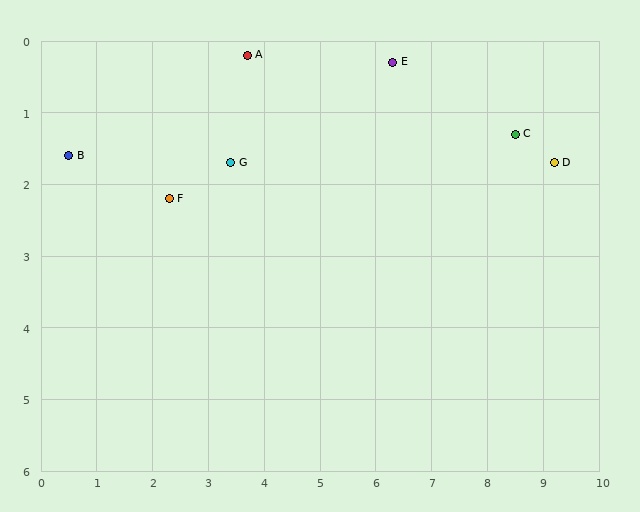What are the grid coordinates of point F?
Point F is at approximately (2.3, 2.2).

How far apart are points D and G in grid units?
Points D and G are about 5.8 grid units apart.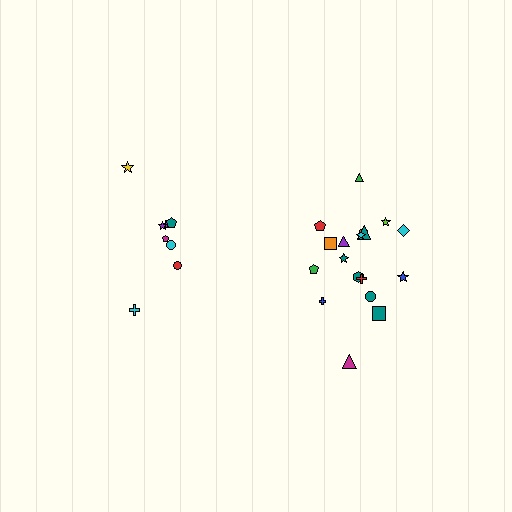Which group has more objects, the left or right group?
The right group.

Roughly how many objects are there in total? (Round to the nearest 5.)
Roughly 25 objects in total.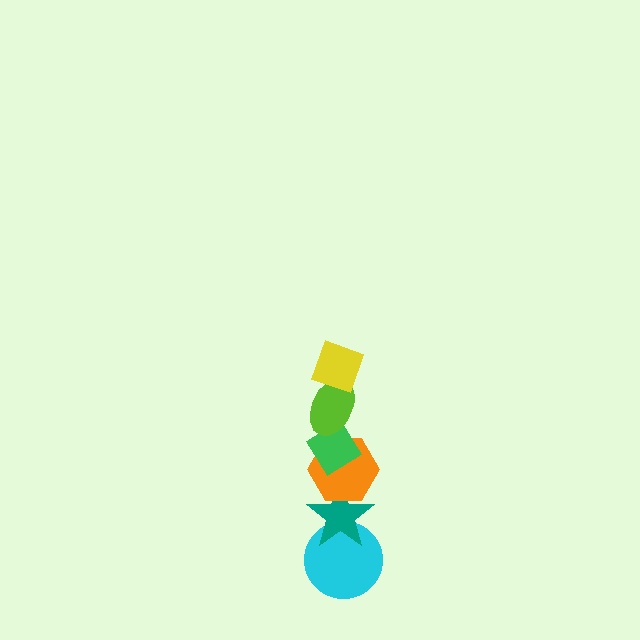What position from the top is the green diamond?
The green diamond is 3rd from the top.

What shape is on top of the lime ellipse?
The yellow diamond is on top of the lime ellipse.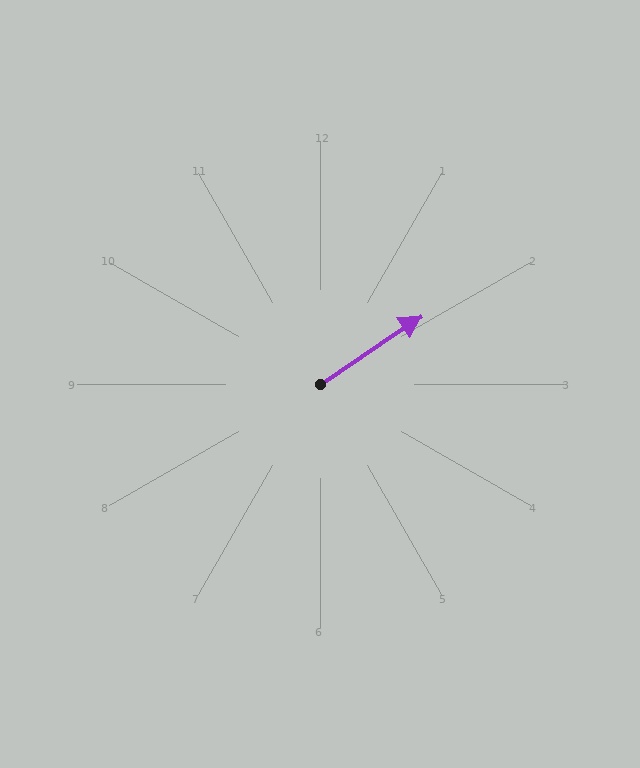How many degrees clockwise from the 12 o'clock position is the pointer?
Approximately 56 degrees.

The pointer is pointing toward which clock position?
Roughly 2 o'clock.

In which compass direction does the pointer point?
Northeast.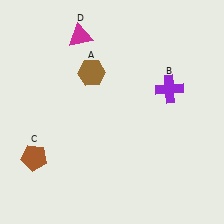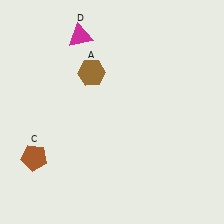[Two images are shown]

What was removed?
The purple cross (B) was removed in Image 2.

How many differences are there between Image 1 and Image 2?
There is 1 difference between the two images.